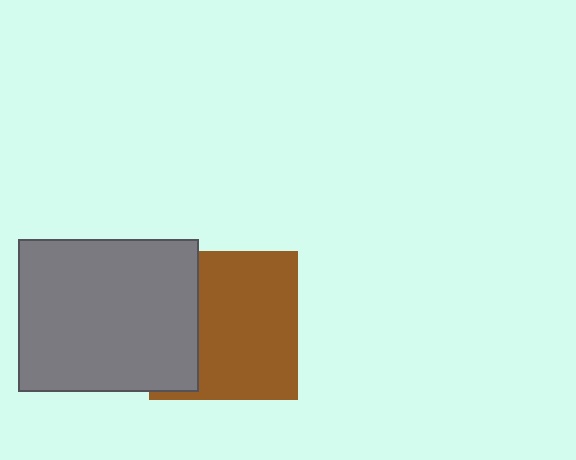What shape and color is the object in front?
The object in front is a gray rectangle.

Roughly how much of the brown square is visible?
Most of it is visible (roughly 68%).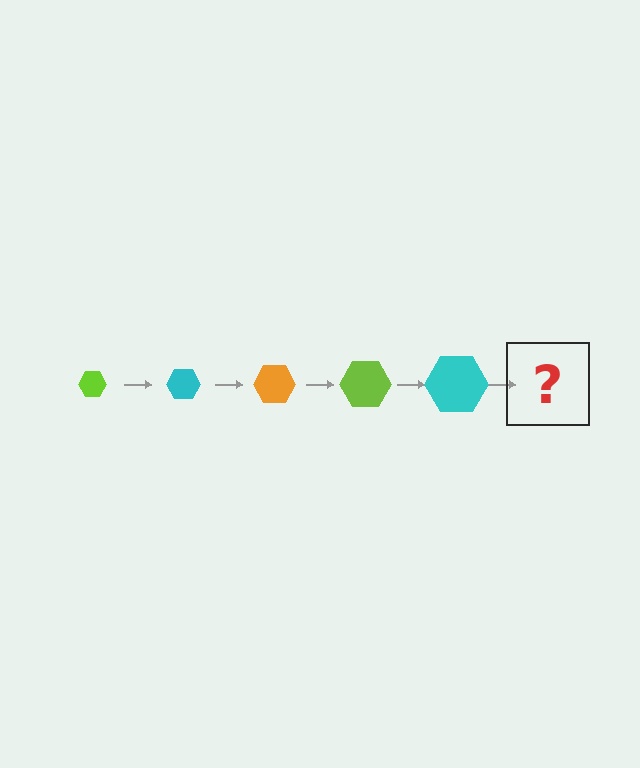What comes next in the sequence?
The next element should be an orange hexagon, larger than the previous one.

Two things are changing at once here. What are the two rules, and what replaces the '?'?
The two rules are that the hexagon grows larger each step and the color cycles through lime, cyan, and orange. The '?' should be an orange hexagon, larger than the previous one.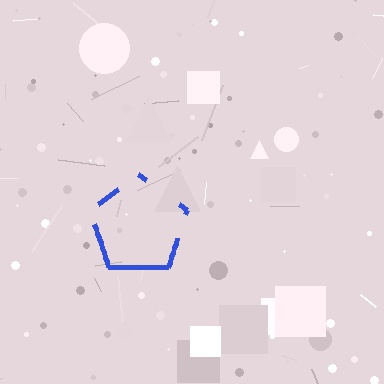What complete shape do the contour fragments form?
The contour fragments form a pentagon.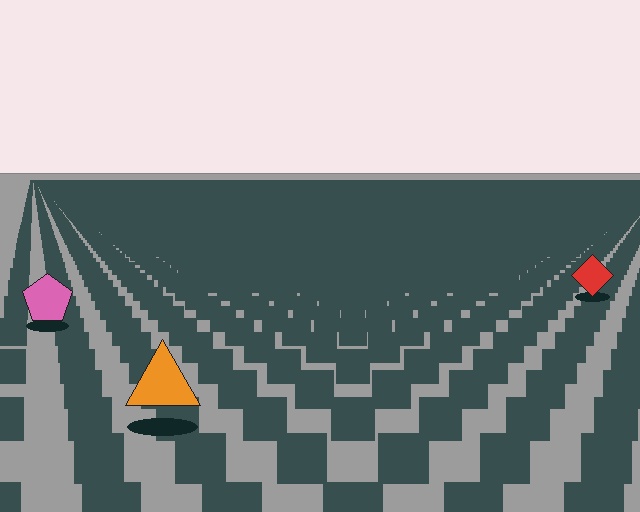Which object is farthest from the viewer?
The red diamond is farthest from the viewer. It appears smaller and the ground texture around it is denser.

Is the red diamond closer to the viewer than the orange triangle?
No. The orange triangle is closer — you can tell from the texture gradient: the ground texture is coarser near it.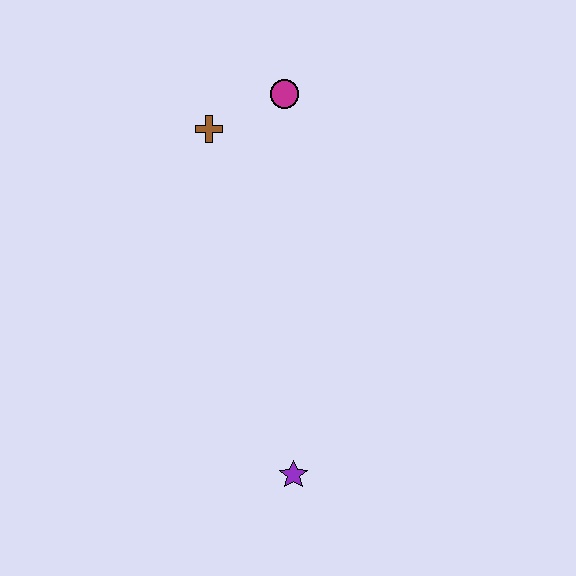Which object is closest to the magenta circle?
The brown cross is closest to the magenta circle.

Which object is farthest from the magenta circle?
The purple star is farthest from the magenta circle.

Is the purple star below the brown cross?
Yes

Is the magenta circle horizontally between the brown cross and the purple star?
Yes